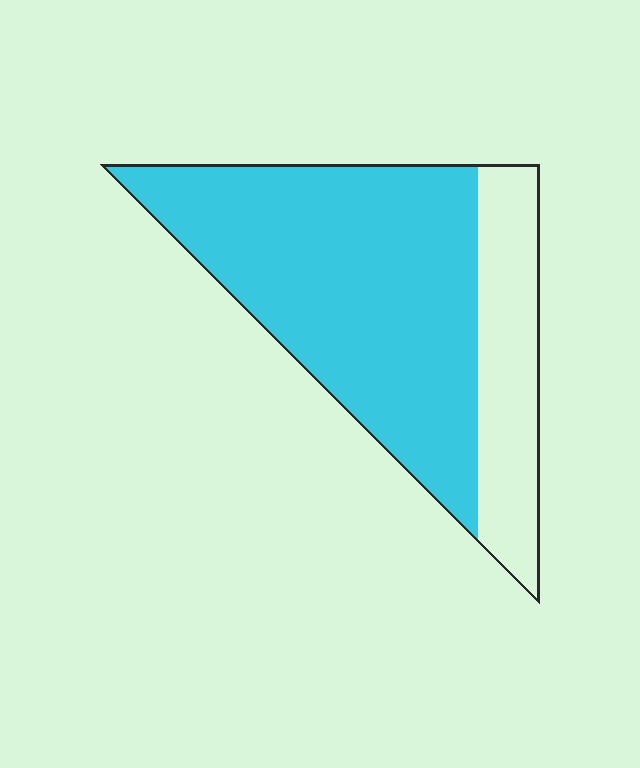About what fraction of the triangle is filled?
About three quarters (3/4).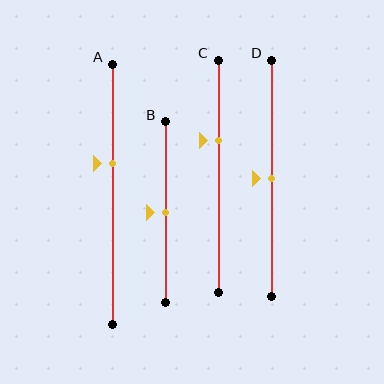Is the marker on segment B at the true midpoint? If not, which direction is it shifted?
Yes, the marker on segment B is at the true midpoint.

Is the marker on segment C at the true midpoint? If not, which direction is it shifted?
No, the marker on segment C is shifted upward by about 15% of the segment length.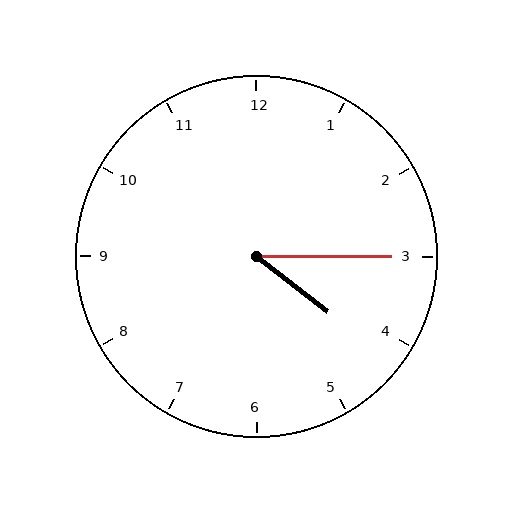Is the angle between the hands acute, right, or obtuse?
It is acute.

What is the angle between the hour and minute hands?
Approximately 38 degrees.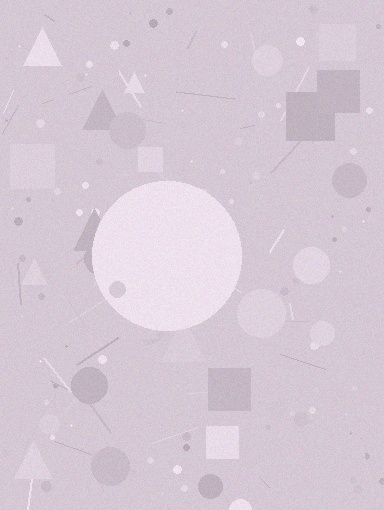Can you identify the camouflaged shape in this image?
The camouflaged shape is a circle.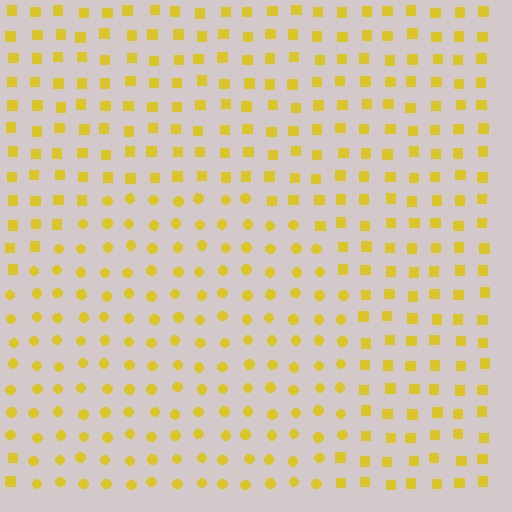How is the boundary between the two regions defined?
The boundary is defined by a change in element shape: circles inside vs. squares outside. All elements share the same color and spacing.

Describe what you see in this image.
The image is filled with small yellow elements arranged in a uniform grid. A circle-shaped region contains circles, while the surrounding area contains squares. The boundary is defined purely by the change in element shape.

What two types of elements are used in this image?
The image uses circles inside the circle region and squares outside it.